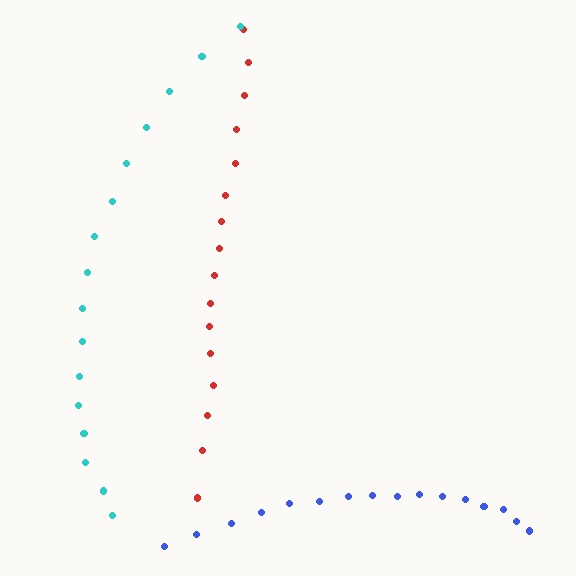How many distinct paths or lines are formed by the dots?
There are 3 distinct paths.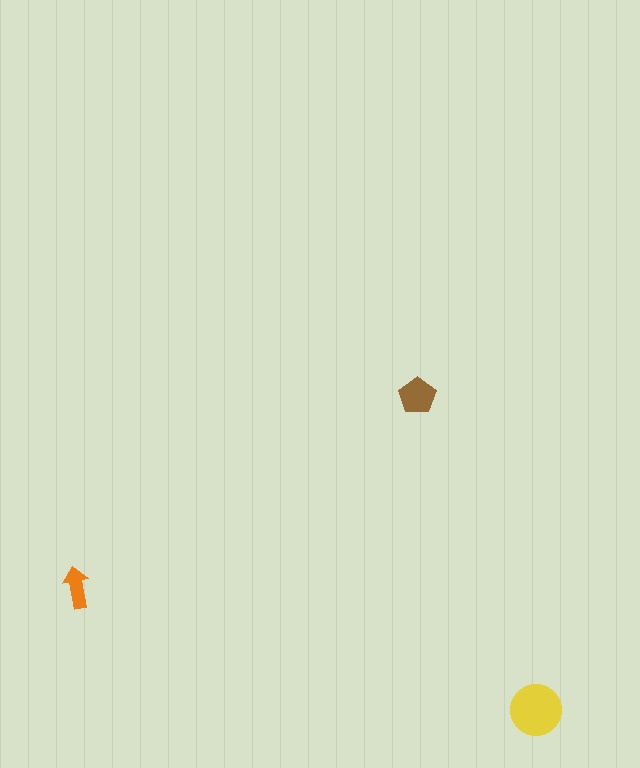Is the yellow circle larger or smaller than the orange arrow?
Larger.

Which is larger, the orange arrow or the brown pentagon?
The brown pentagon.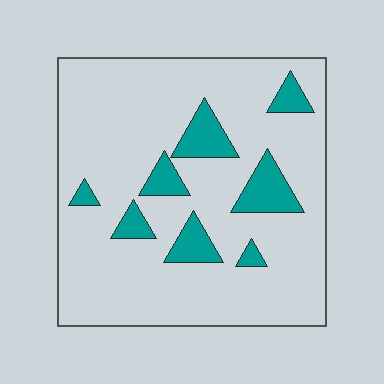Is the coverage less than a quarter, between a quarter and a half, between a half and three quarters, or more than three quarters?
Less than a quarter.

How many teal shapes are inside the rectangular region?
8.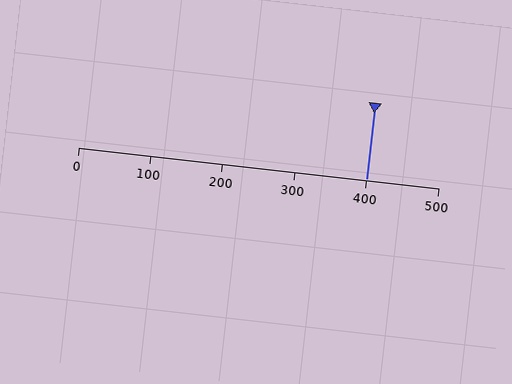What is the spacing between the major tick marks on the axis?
The major ticks are spaced 100 apart.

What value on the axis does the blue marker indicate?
The marker indicates approximately 400.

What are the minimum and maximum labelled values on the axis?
The axis runs from 0 to 500.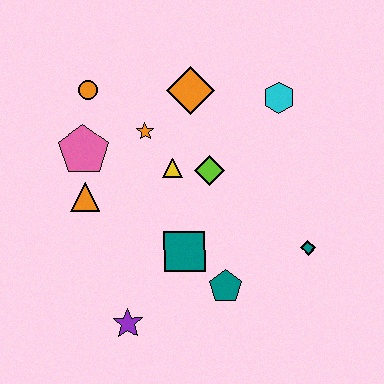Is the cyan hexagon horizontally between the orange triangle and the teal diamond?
Yes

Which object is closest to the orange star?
The yellow triangle is closest to the orange star.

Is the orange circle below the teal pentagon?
No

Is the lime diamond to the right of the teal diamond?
No